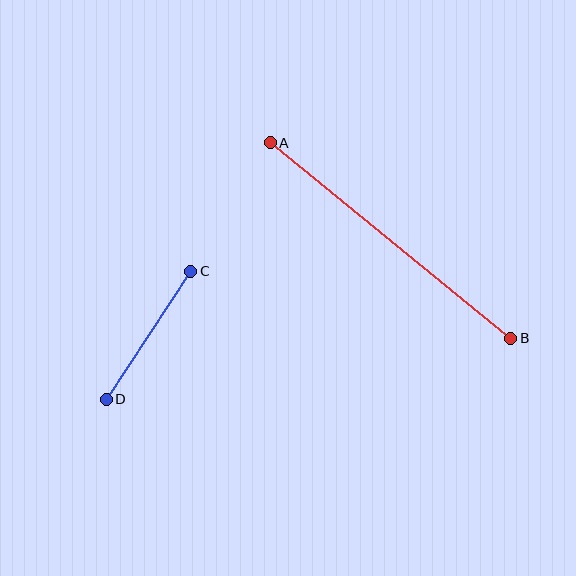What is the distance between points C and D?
The distance is approximately 153 pixels.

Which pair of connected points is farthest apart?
Points A and B are farthest apart.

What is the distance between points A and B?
The distance is approximately 310 pixels.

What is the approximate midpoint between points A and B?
The midpoint is at approximately (390, 240) pixels.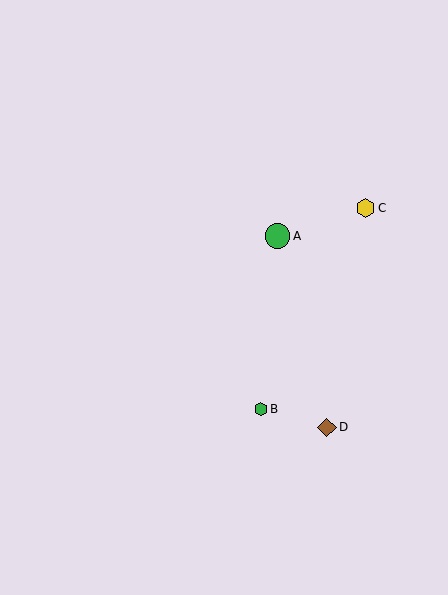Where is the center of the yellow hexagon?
The center of the yellow hexagon is at (365, 208).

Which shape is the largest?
The green circle (labeled A) is the largest.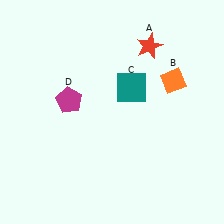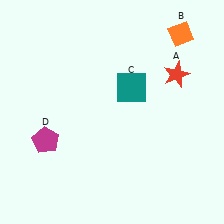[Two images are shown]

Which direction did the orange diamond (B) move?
The orange diamond (B) moved up.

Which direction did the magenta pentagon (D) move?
The magenta pentagon (D) moved down.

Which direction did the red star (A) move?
The red star (A) moved down.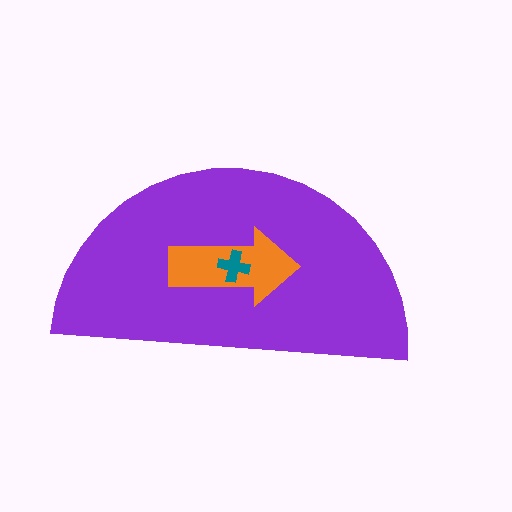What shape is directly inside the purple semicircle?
The orange arrow.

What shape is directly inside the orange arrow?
The teal cross.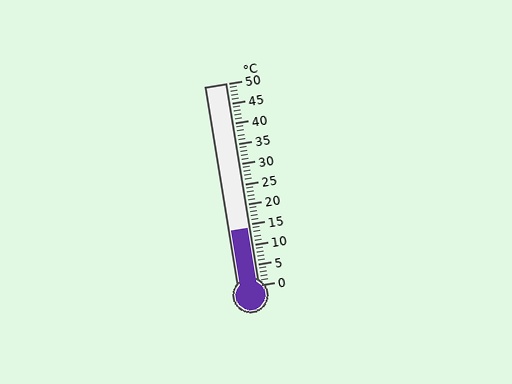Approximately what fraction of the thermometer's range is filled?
The thermometer is filled to approximately 30% of its range.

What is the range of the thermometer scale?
The thermometer scale ranges from 0°C to 50°C.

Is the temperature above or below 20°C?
The temperature is below 20°C.